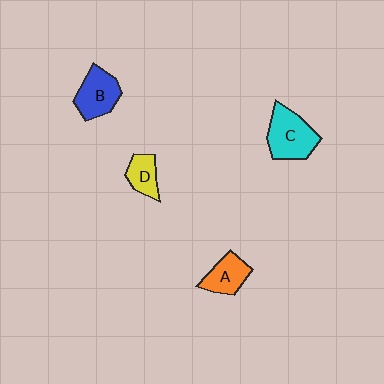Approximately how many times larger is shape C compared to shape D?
Approximately 1.9 times.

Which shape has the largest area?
Shape C (cyan).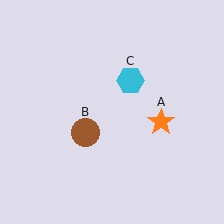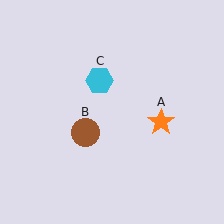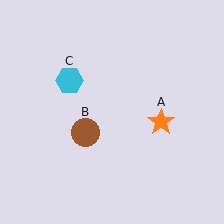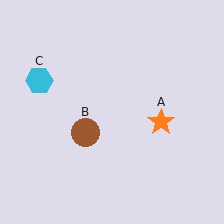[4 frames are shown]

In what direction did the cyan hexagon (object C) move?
The cyan hexagon (object C) moved left.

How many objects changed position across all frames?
1 object changed position: cyan hexagon (object C).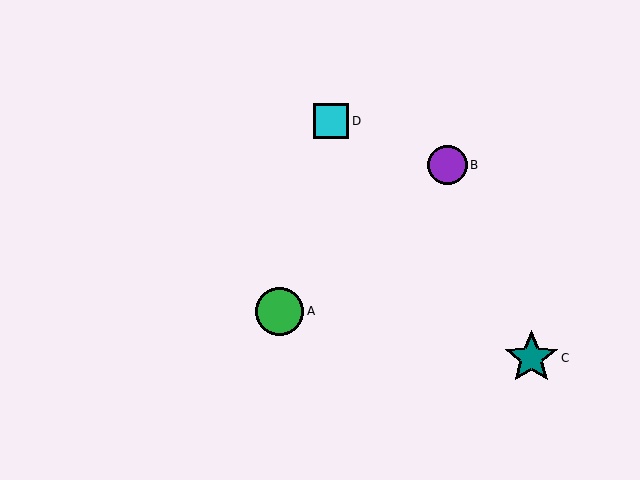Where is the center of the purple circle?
The center of the purple circle is at (447, 165).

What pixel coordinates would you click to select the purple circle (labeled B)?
Click at (447, 165) to select the purple circle B.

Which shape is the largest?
The teal star (labeled C) is the largest.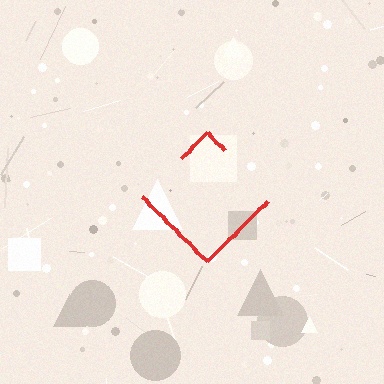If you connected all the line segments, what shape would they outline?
They would outline a diamond.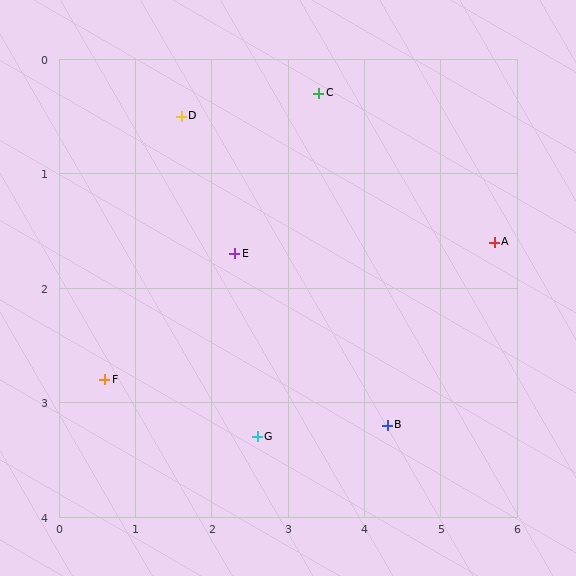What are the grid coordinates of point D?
Point D is at approximately (1.6, 0.5).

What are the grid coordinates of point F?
Point F is at approximately (0.6, 2.8).